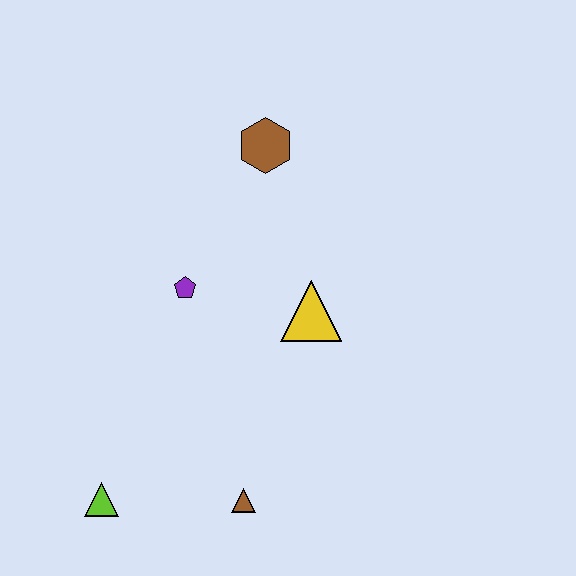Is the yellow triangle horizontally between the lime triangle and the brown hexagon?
No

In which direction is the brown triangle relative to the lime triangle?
The brown triangle is to the right of the lime triangle.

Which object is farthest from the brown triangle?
The brown hexagon is farthest from the brown triangle.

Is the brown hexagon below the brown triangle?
No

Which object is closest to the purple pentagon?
The yellow triangle is closest to the purple pentagon.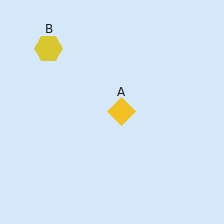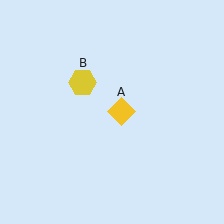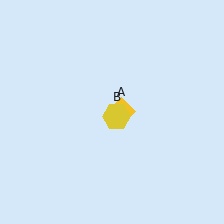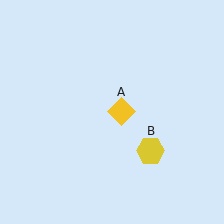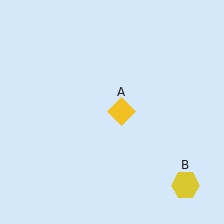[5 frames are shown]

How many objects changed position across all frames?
1 object changed position: yellow hexagon (object B).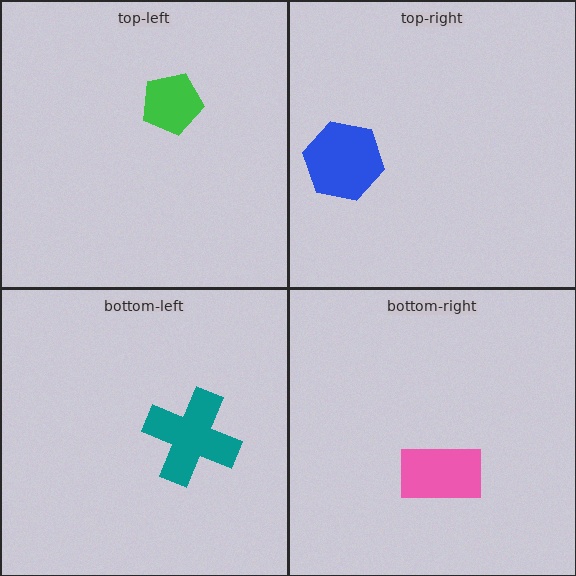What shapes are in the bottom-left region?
The teal cross.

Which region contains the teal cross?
The bottom-left region.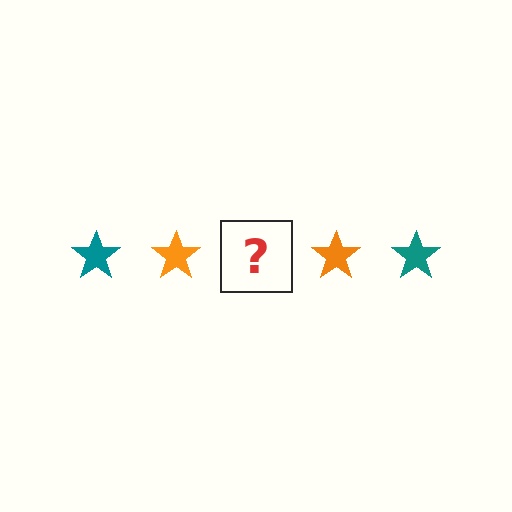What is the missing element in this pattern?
The missing element is a teal star.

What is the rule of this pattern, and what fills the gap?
The rule is that the pattern cycles through teal, orange stars. The gap should be filled with a teal star.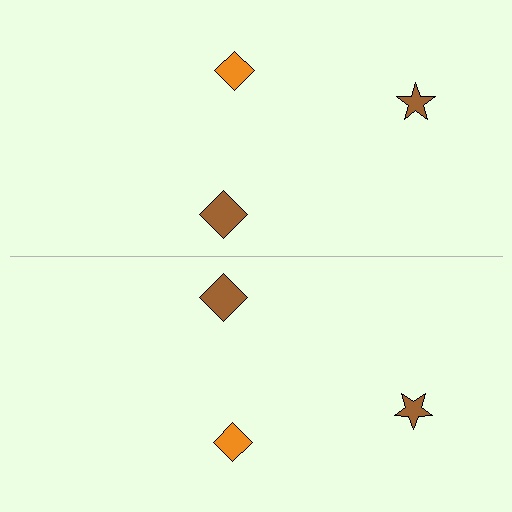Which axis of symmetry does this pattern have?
The pattern has a horizontal axis of symmetry running through the center of the image.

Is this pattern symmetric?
Yes, this pattern has bilateral (reflection) symmetry.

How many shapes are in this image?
There are 6 shapes in this image.